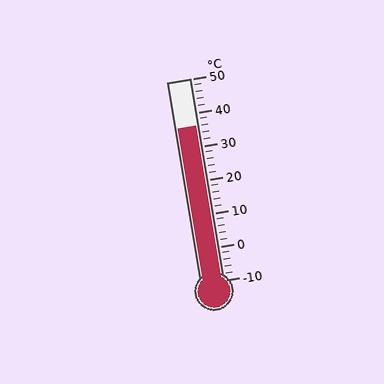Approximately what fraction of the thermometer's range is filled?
The thermometer is filled to approximately 75% of its range.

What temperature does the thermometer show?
The thermometer shows approximately 36°C.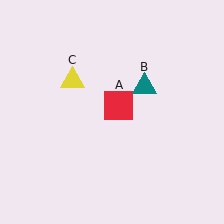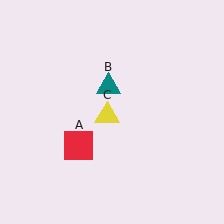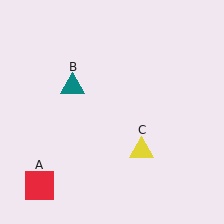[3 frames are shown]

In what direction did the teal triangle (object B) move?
The teal triangle (object B) moved left.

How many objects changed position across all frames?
3 objects changed position: red square (object A), teal triangle (object B), yellow triangle (object C).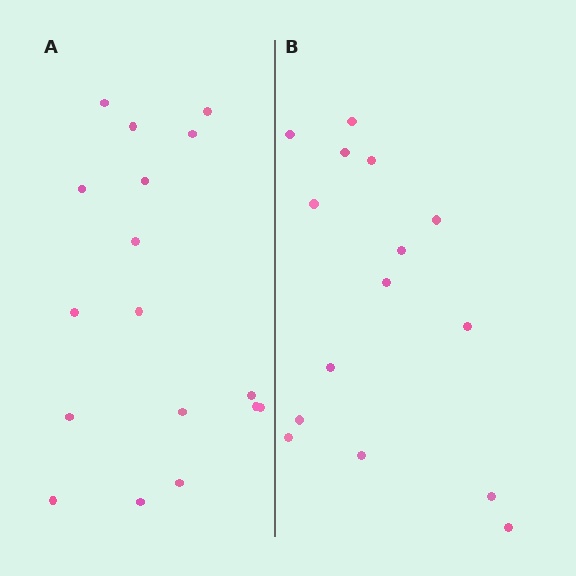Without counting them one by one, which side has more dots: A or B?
Region A (the left region) has more dots.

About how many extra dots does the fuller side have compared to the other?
Region A has just a few more — roughly 2 or 3 more dots than region B.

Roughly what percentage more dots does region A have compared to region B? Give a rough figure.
About 15% more.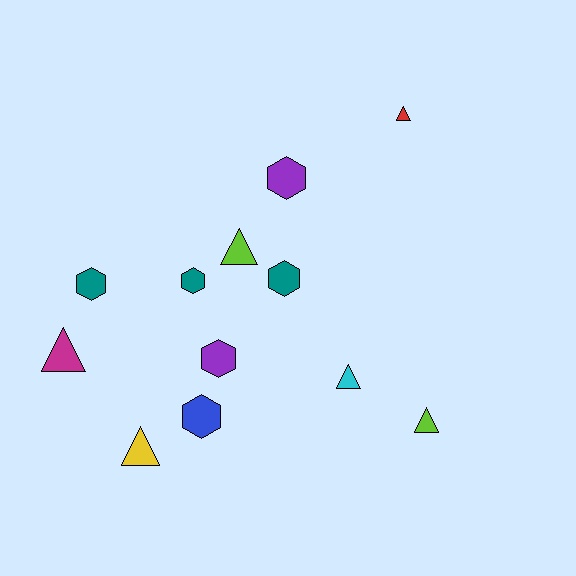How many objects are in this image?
There are 12 objects.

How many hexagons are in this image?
There are 6 hexagons.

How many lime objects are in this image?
There are 2 lime objects.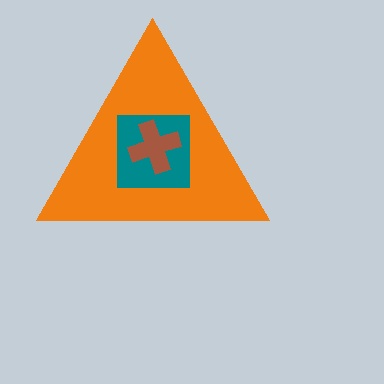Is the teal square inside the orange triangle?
Yes.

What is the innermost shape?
The brown cross.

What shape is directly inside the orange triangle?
The teal square.